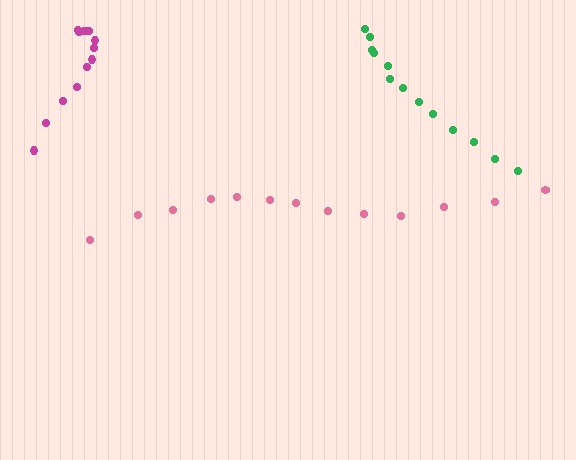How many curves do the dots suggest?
There are 3 distinct paths.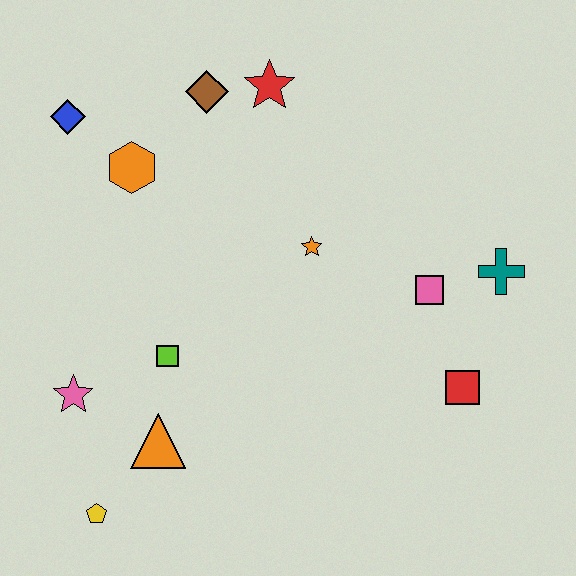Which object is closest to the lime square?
The orange triangle is closest to the lime square.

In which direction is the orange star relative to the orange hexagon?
The orange star is to the right of the orange hexagon.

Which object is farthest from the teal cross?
The yellow pentagon is farthest from the teal cross.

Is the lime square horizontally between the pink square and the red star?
No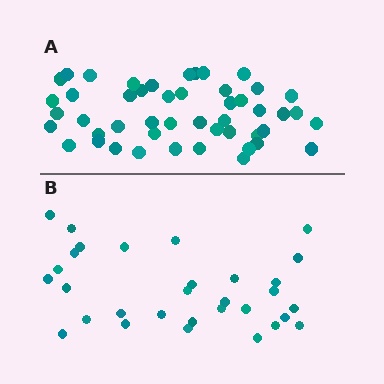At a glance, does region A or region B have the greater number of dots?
Region A (the top region) has more dots.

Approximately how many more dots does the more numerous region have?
Region A has approximately 15 more dots than region B.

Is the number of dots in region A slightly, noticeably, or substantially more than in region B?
Region A has substantially more. The ratio is roughly 1.5 to 1.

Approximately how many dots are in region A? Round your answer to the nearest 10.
About 50 dots. (The exact count is 48, which rounds to 50.)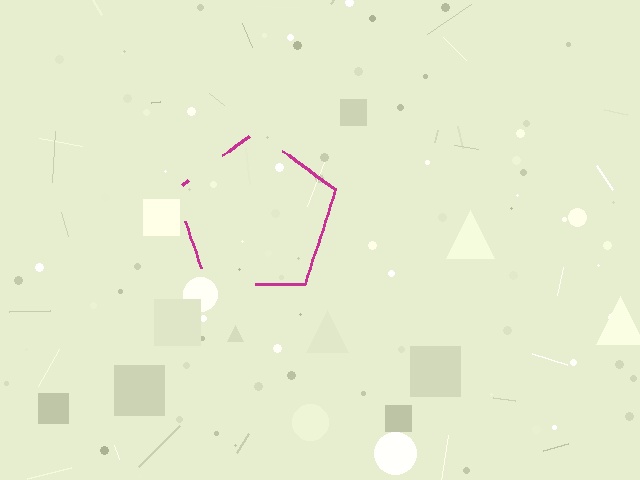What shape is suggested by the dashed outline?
The dashed outline suggests a pentagon.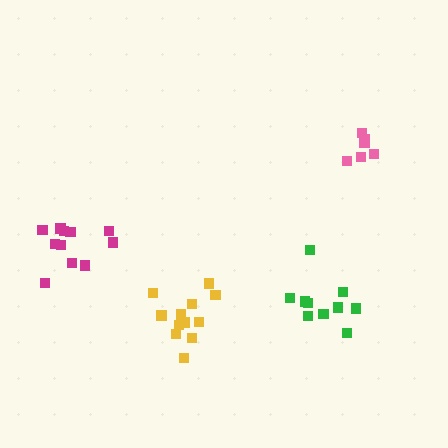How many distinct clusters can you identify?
There are 4 distinct clusters.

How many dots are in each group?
Group 1: 11 dots, Group 2: 12 dots, Group 3: 10 dots, Group 4: 6 dots (39 total).